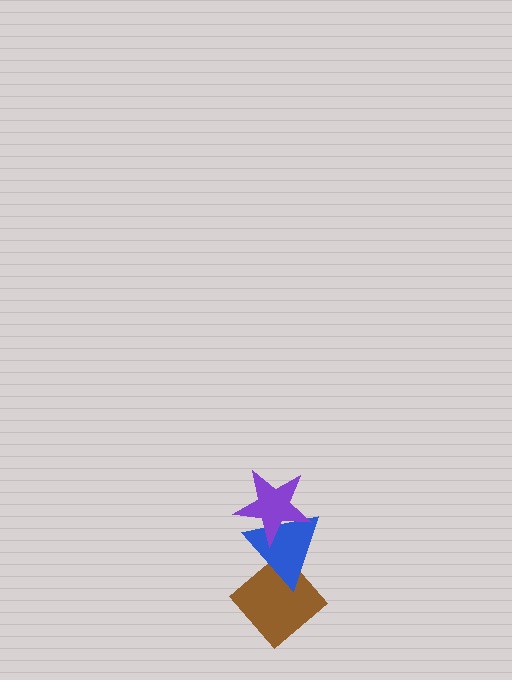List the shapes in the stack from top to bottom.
From top to bottom: the purple star, the blue triangle, the brown diamond.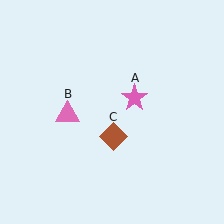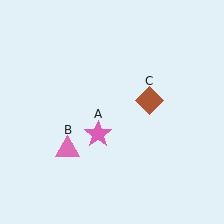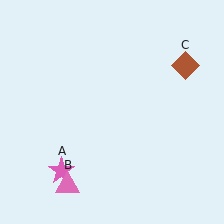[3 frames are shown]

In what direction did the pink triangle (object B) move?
The pink triangle (object B) moved down.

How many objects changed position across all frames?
3 objects changed position: pink star (object A), pink triangle (object B), brown diamond (object C).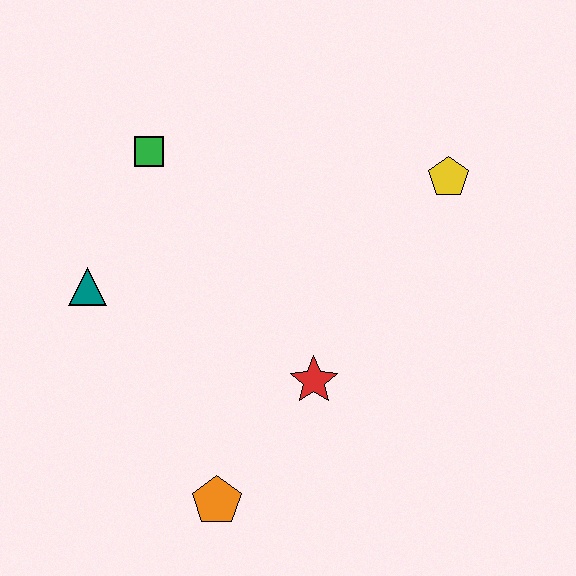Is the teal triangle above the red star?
Yes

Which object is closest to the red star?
The orange pentagon is closest to the red star.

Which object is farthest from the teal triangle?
The yellow pentagon is farthest from the teal triangle.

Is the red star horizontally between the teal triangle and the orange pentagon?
No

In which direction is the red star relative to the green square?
The red star is below the green square.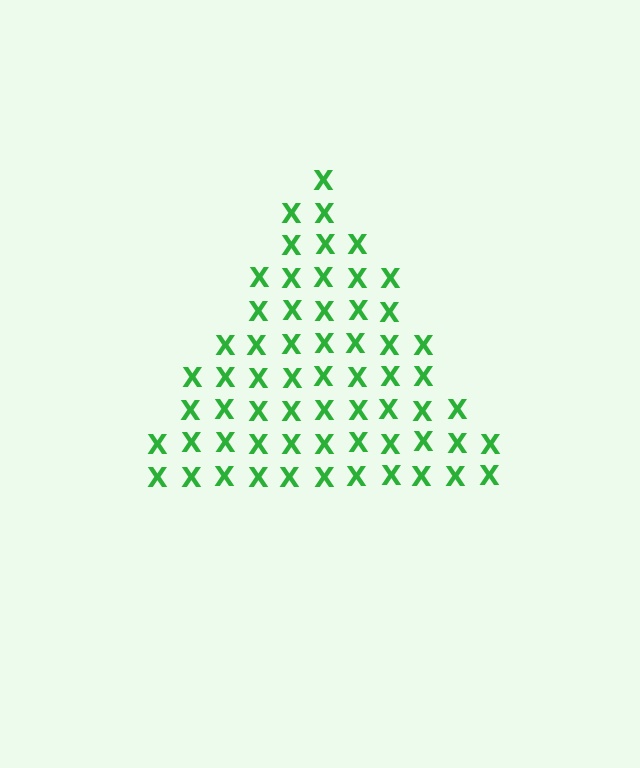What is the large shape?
The large shape is a triangle.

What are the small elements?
The small elements are letter X's.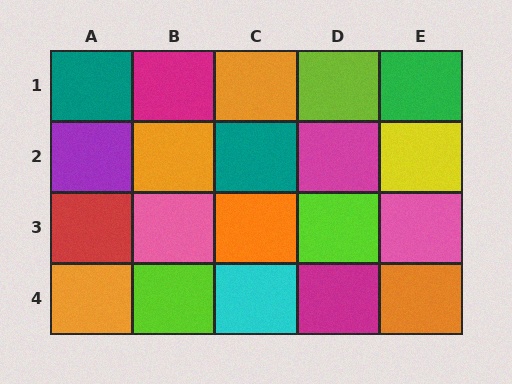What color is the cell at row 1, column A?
Teal.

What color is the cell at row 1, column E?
Green.